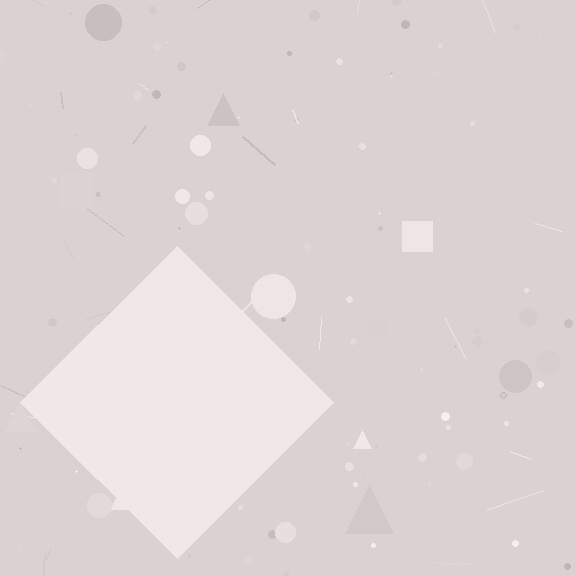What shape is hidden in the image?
A diamond is hidden in the image.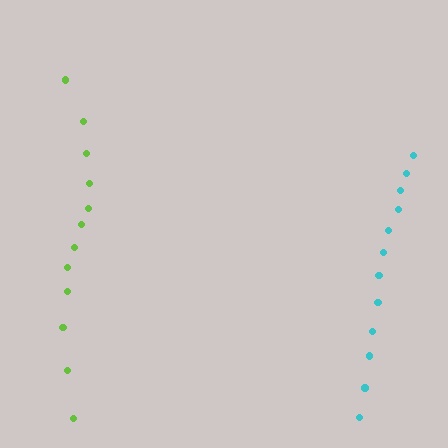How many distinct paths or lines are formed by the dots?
There are 2 distinct paths.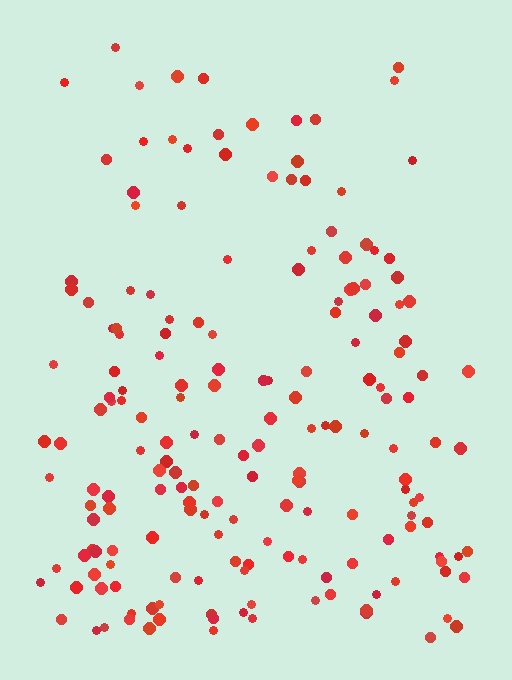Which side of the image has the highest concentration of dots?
The bottom.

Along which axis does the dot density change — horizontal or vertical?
Vertical.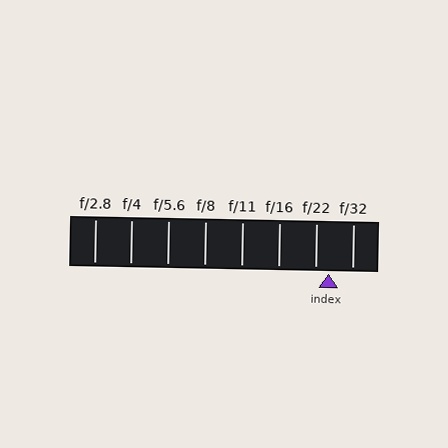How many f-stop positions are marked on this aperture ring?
There are 8 f-stop positions marked.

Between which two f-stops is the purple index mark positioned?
The index mark is between f/22 and f/32.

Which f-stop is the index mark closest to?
The index mark is closest to f/22.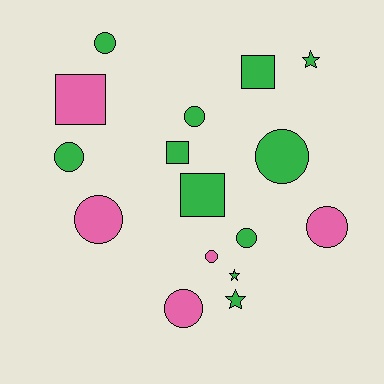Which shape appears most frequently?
Circle, with 9 objects.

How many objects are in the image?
There are 16 objects.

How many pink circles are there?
There are 4 pink circles.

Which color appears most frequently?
Green, with 11 objects.